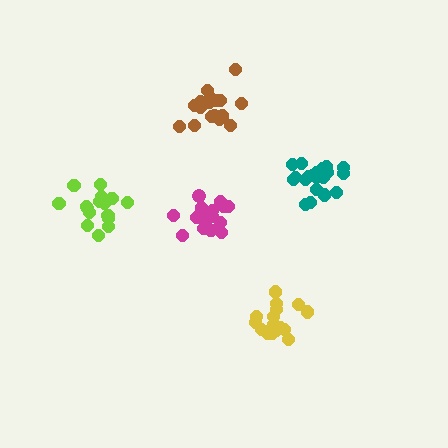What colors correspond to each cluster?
The clusters are colored: yellow, magenta, teal, brown, lime.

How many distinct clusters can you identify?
There are 5 distinct clusters.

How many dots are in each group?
Group 1: 19 dots, Group 2: 19 dots, Group 3: 21 dots, Group 4: 18 dots, Group 5: 16 dots (93 total).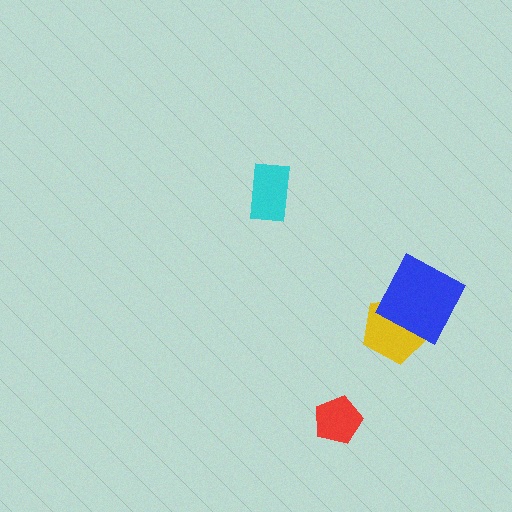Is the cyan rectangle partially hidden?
No, no other shape covers it.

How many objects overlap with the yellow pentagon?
1 object overlaps with the yellow pentagon.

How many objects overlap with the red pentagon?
0 objects overlap with the red pentagon.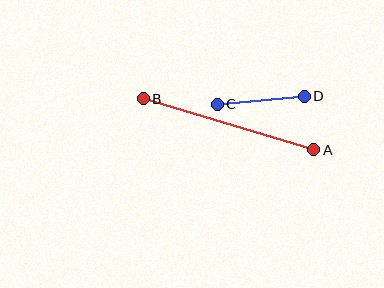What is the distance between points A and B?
The distance is approximately 178 pixels.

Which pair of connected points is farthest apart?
Points A and B are farthest apart.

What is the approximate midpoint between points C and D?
The midpoint is at approximately (261, 100) pixels.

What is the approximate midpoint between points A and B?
The midpoint is at approximately (228, 124) pixels.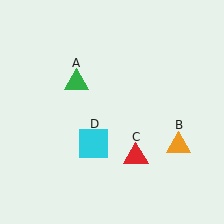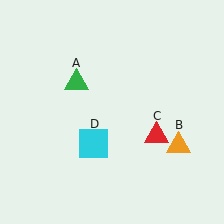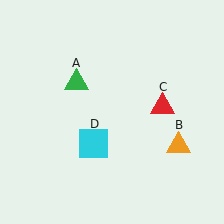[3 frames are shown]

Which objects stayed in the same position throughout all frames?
Green triangle (object A) and orange triangle (object B) and cyan square (object D) remained stationary.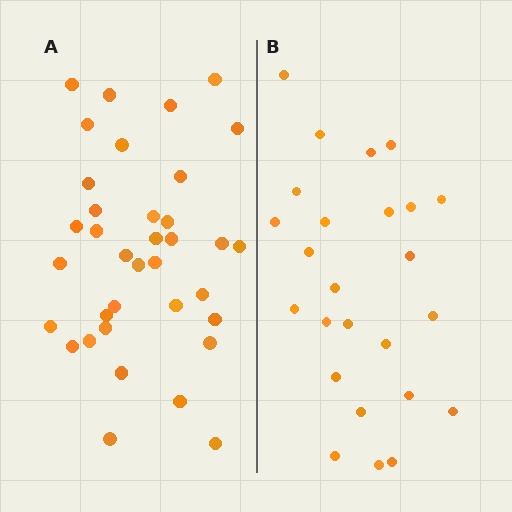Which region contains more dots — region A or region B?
Region A (the left region) has more dots.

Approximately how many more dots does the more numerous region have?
Region A has roughly 12 or so more dots than region B.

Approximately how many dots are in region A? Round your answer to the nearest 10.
About 40 dots. (The exact count is 36, which rounds to 40.)